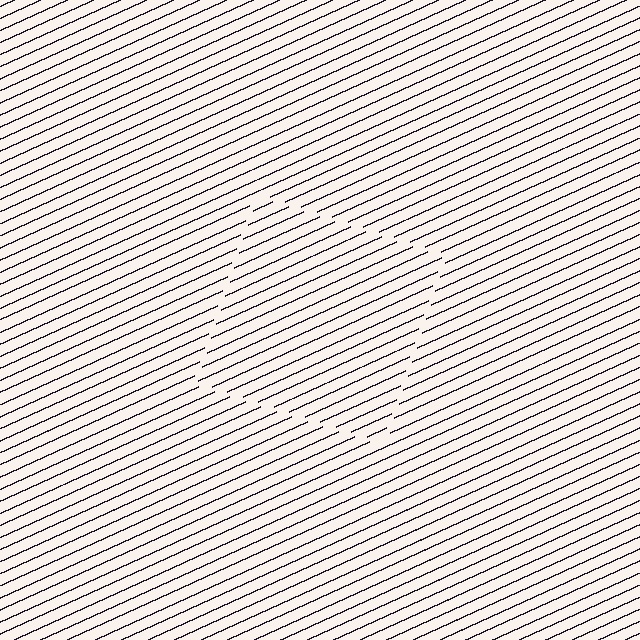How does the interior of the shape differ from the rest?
The interior of the shape contains the same grating, shifted by half a period — the contour is defined by the phase discontinuity where line-ends from the inner and outer gratings abut.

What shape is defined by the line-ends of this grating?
An illusory square. The interior of the shape contains the same grating, shifted by half a period — the contour is defined by the phase discontinuity where line-ends from the inner and outer gratings abut.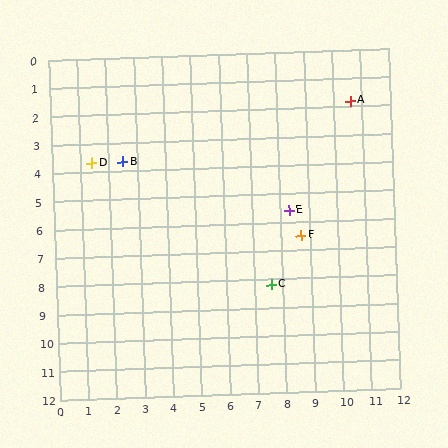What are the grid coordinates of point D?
Point D is at approximately (1.4, 3.7).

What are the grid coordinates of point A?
Point A is at approximately (10.6, 1.8).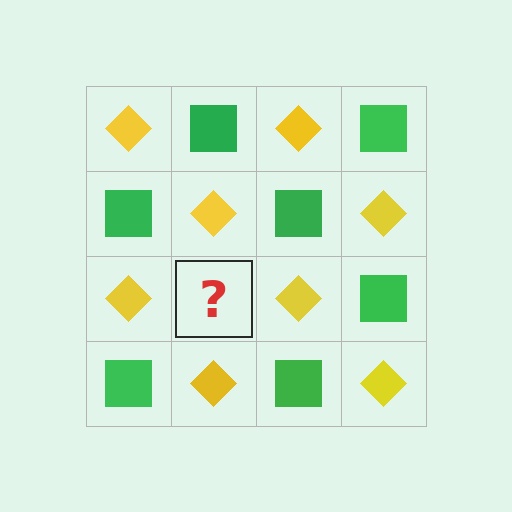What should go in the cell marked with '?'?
The missing cell should contain a green square.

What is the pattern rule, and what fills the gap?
The rule is that it alternates yellow diamond and green square in a checkerboard pattern. The gap should be filled with a green square.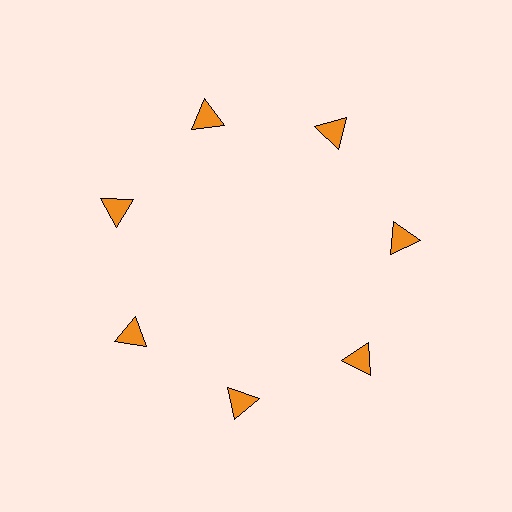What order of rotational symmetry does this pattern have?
This pattern has 7-fold rotational symmetry.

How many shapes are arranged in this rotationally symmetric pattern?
There are 7 shapes, arranged in 7 groups of 1.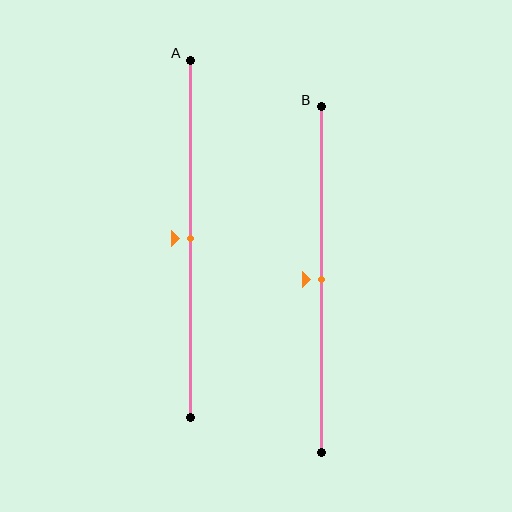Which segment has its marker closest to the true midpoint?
Segment A has its marker closest to the true midpoint.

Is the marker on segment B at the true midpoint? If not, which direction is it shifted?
Yes, the marker on segment B is at the true midpoint.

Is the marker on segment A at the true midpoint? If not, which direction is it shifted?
Yes, the marker on segment A is at the true midpoint.